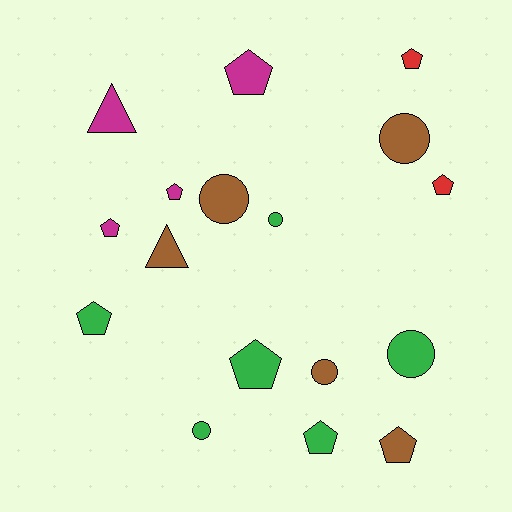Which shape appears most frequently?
Pentagon, with 9 objects.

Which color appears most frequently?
Green, with 6 objects.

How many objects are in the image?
There are 17 objects.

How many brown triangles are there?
There is 1 brown triangle.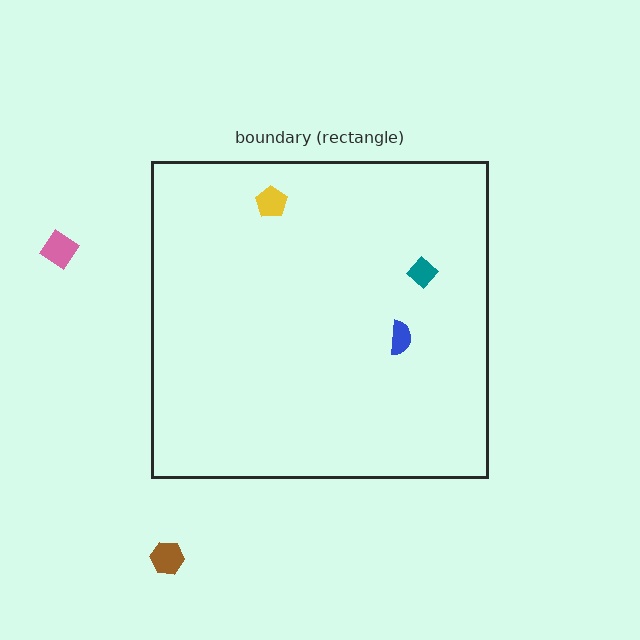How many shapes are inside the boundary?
3 inside, 2 outside.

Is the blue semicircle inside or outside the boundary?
Inside.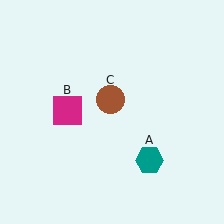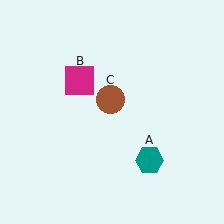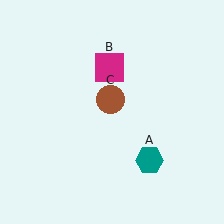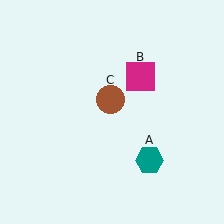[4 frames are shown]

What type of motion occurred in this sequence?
The magenta square (object B) rotated clockwise around the center of the scene.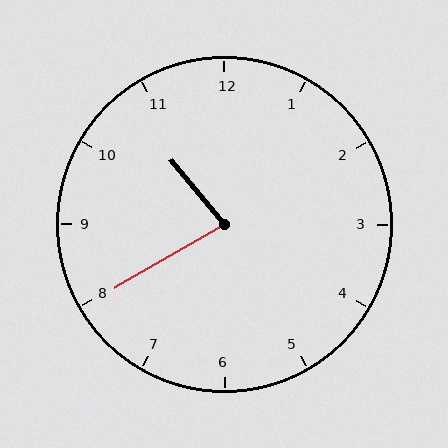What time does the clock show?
10:40.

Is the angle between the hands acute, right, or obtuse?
It is acute.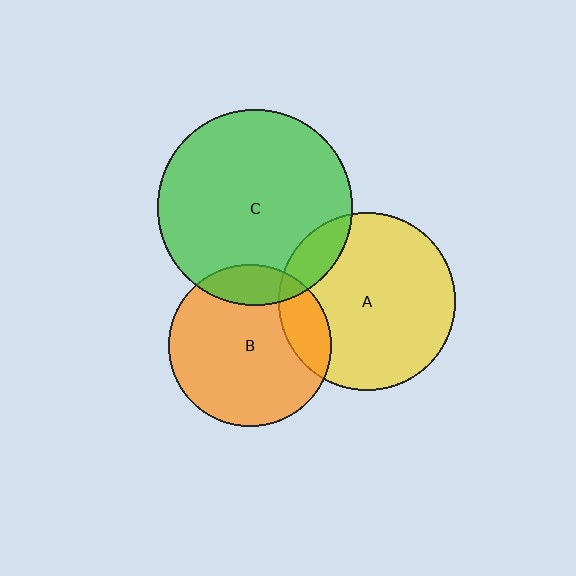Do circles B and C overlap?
Yes.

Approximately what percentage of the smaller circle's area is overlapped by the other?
Approximately 15%.